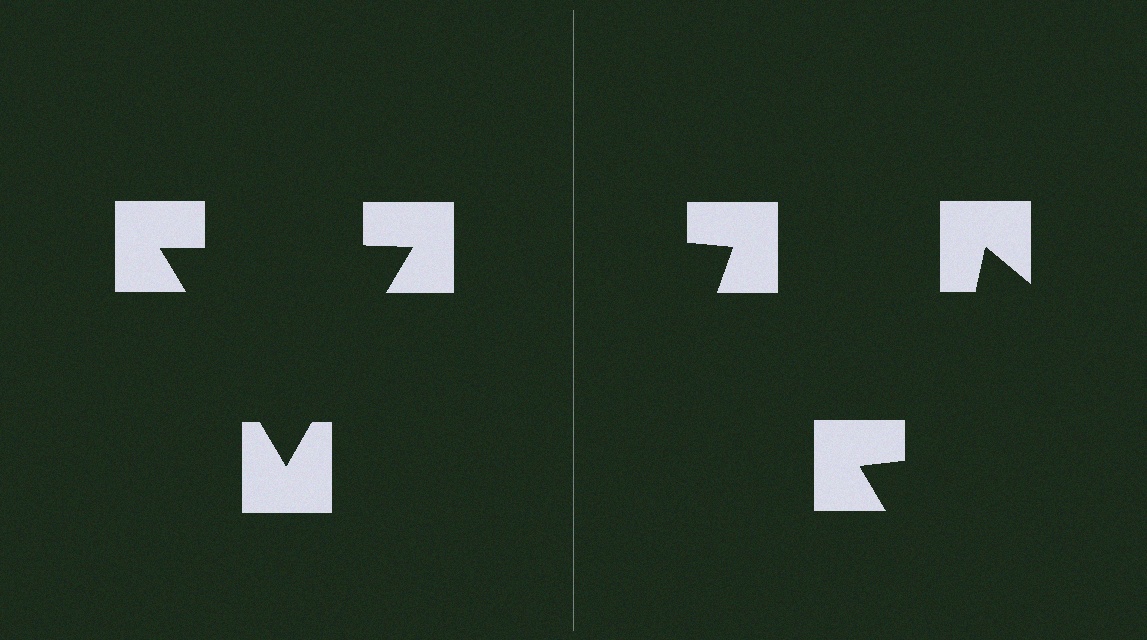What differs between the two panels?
The notched squares are positioned identically on both sides; only the wedge orientations differ. On the left they align to a triangle; on the right they are misaligned.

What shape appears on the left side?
An illusory triangle.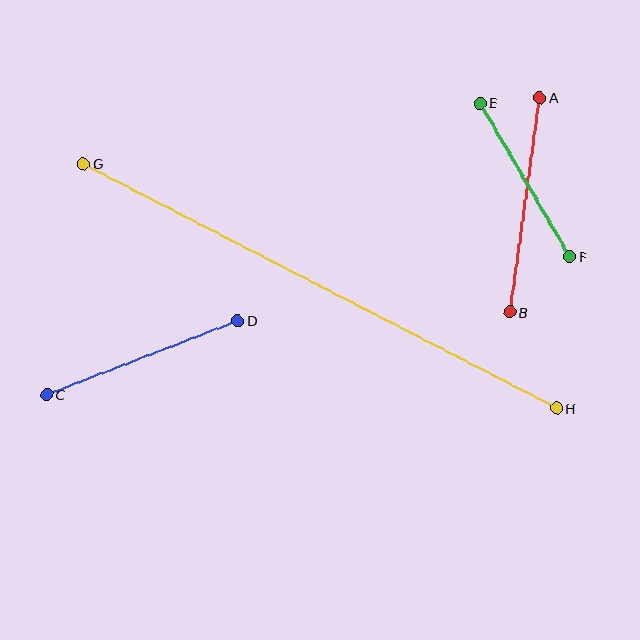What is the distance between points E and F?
The distance is approximately 178 pixels.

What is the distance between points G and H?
The distance is approximately 533 pixels.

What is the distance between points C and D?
The distance is approximately 205 pixels.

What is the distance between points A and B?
The distance is approximately 217 pixels.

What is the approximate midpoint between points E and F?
The midpoint is at approximately (525, 180) pixels.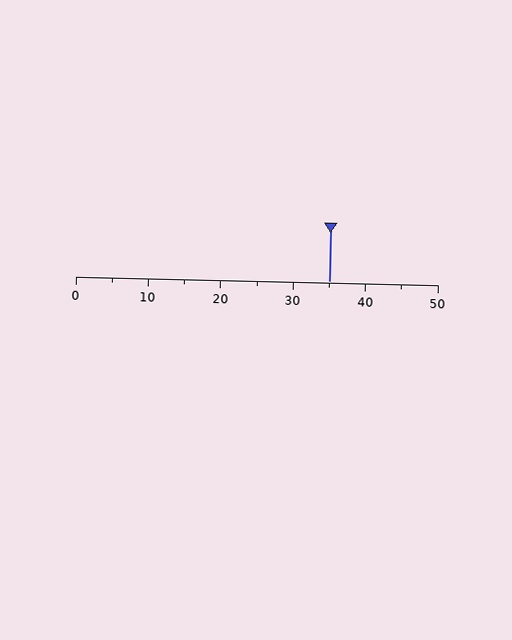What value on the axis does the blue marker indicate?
The marker indicates approximately 35.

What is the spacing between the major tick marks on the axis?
The major ticks are spaced 10 apart.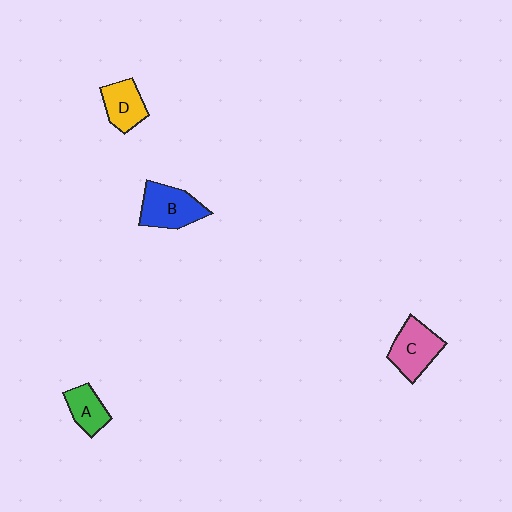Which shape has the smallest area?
Shape A (green).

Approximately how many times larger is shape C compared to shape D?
Approximately 1.3 times.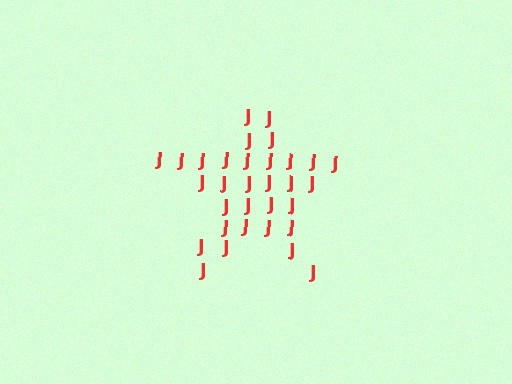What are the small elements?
The small elements are letter J's.